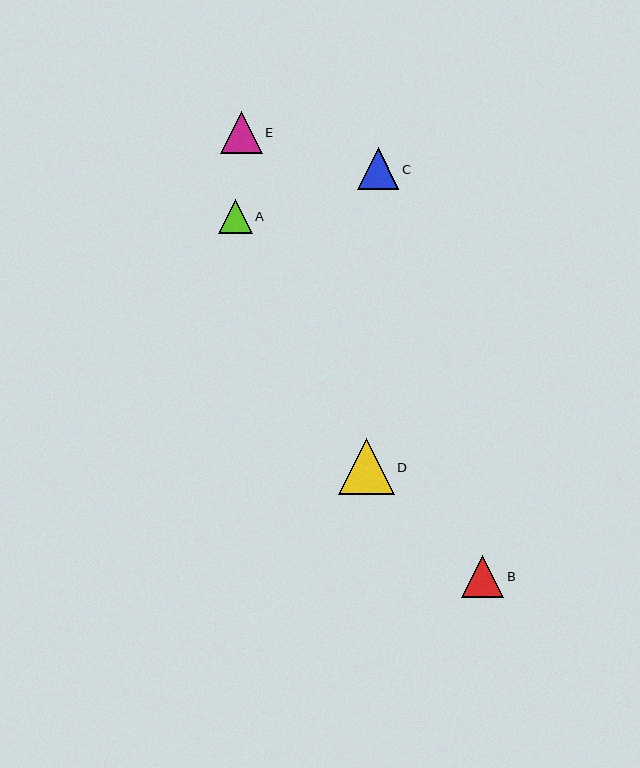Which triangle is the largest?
Triangle D is the largest with a size of approximately 56 pixels.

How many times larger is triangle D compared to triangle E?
Triangle D is approximately 1.3 times the size of triangle E.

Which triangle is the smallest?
Triangle A is the smallest with a size of approximately 34 pixels.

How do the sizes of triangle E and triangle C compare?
Triangle E and triangle C are approximately the same size.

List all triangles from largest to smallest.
From largest to smallest: D, E, B, C, A.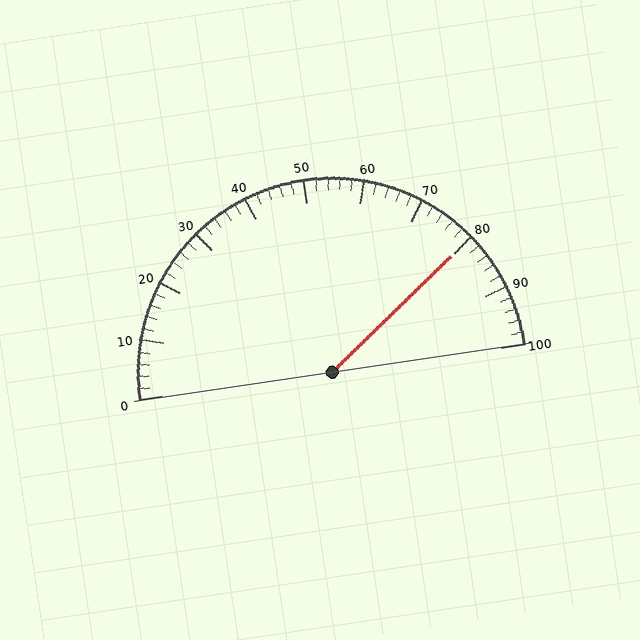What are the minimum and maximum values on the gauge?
The gauge ranges from 0 to 100.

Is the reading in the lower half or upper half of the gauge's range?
The reading is in the upper half of the range (0 to 100).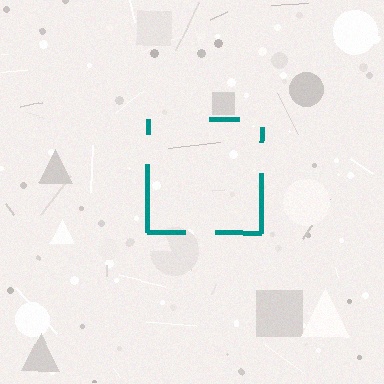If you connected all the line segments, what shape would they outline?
They would outline a square.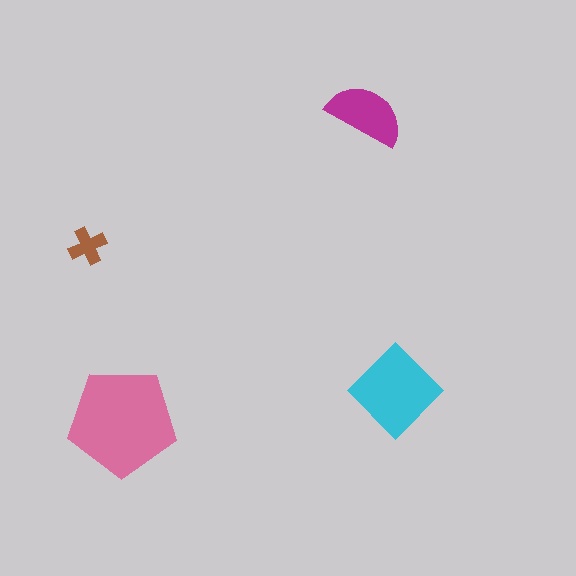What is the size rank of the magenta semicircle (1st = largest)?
3rd.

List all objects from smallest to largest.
The brown cross, the magenta semicircle, the cyan diamond, the pink pentagon.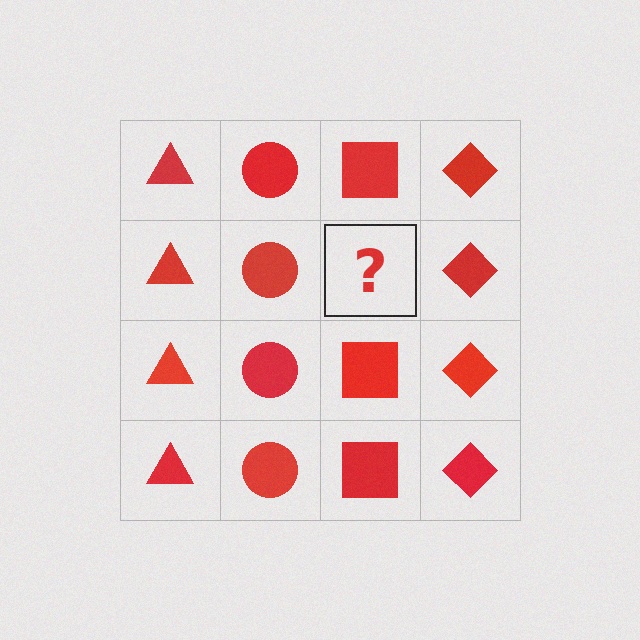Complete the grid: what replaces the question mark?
The question mark should be replaced with a red square.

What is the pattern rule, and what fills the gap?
The rule is that each column has a consistent shape. The gap should be filled with a red square.